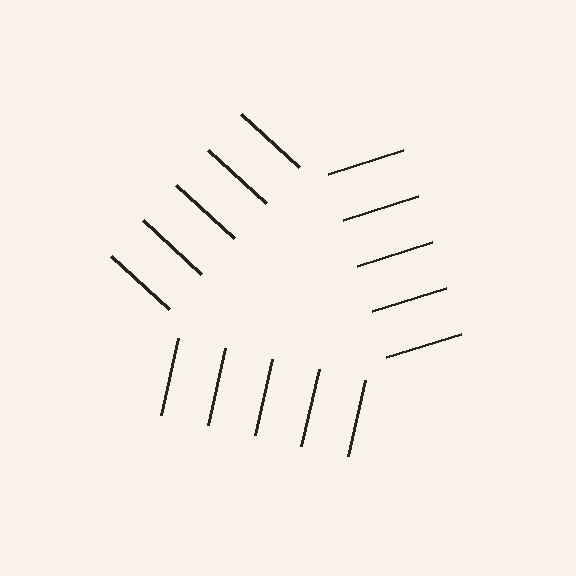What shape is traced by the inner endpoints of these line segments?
An illusory triangle — the line segments terminate on its edges but no continuous stroke is drawn.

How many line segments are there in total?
15 — 5 along each of the 3 edges.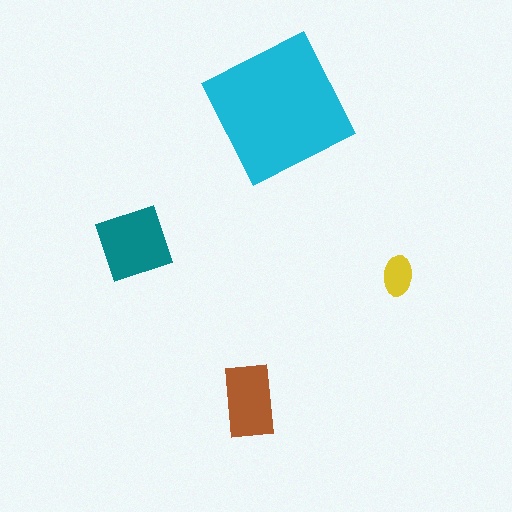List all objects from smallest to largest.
The yellow ellipse, the brown rectangle, the teal diamond, the cyan square.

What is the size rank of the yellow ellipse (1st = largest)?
4th.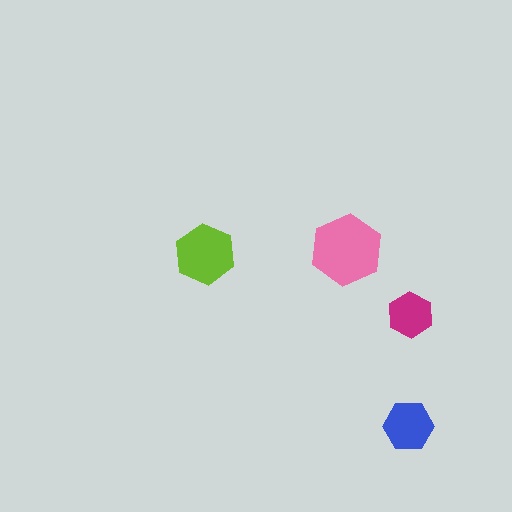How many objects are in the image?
There are 4 objects in the image.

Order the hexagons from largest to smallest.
the pink one, the lime one, the blue one, the magenta one.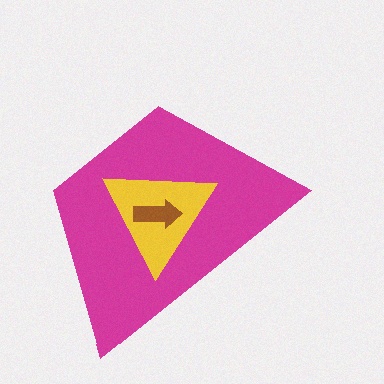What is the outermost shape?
The magenta trapezoid.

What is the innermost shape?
The brown arrow.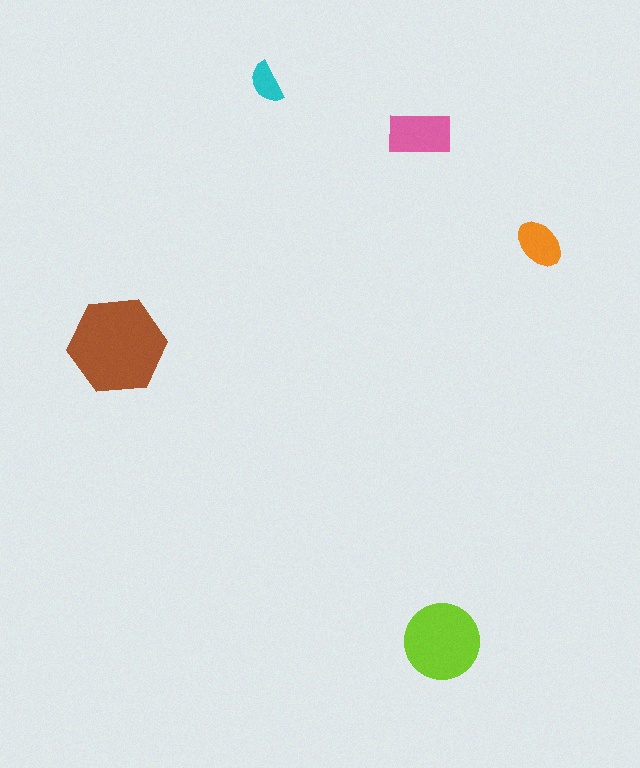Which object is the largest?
The brown hexagon.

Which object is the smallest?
The cyan semicircle.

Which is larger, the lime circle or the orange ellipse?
The lime circle.